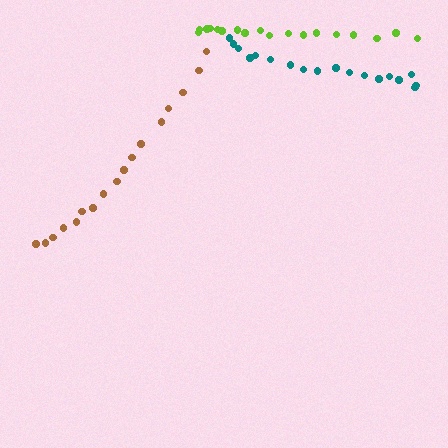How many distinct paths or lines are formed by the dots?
There are 3 distinct paths.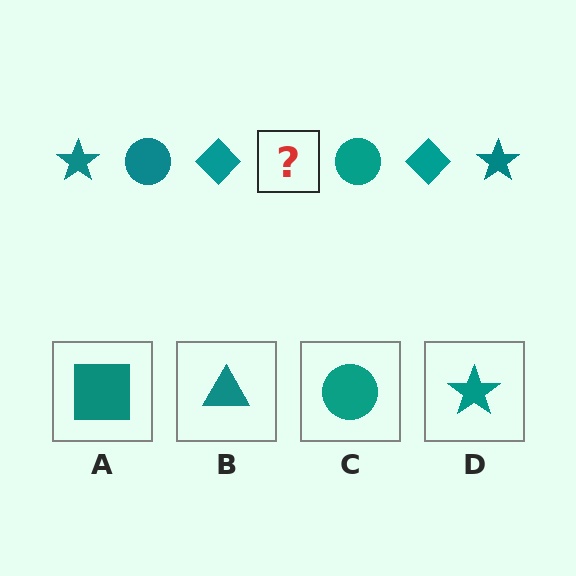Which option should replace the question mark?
Option D.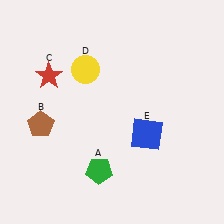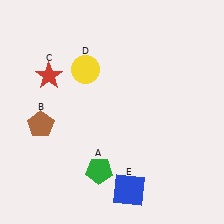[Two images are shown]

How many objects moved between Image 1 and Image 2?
1 object moved between the two images.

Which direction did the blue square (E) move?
The blue square (E) moved down.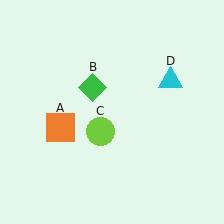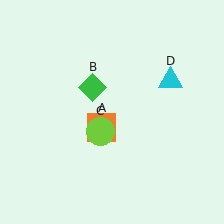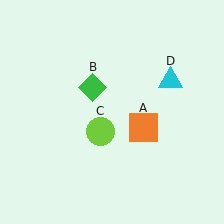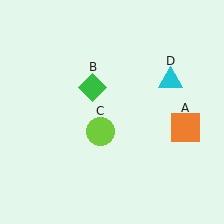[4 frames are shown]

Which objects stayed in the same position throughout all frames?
Green diamond (object B) and lime circle (object C) and cyan triangle (object D) remained stationary.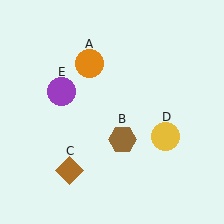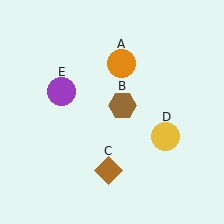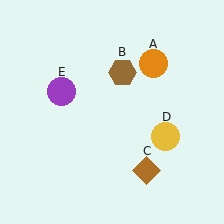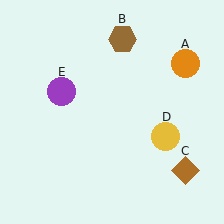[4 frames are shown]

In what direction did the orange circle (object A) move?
The orange circle (object A) moved right.